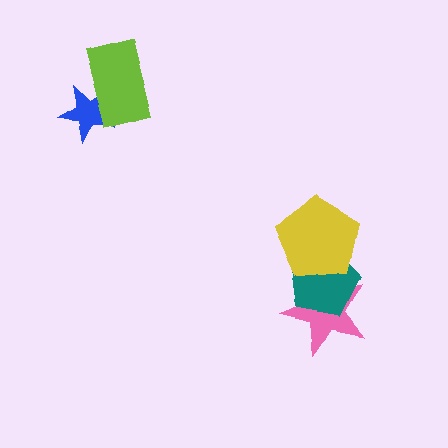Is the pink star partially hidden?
Yes, it is partially covered by another shape.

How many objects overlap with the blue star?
1 object overlaps with the blue star.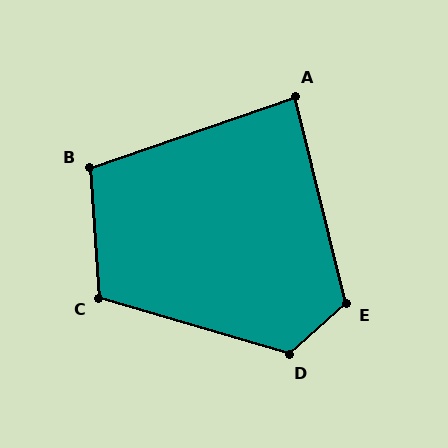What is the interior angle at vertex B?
Approximately 105 degrees (obtuse).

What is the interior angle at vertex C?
Approximately 110 degrees (obtuse).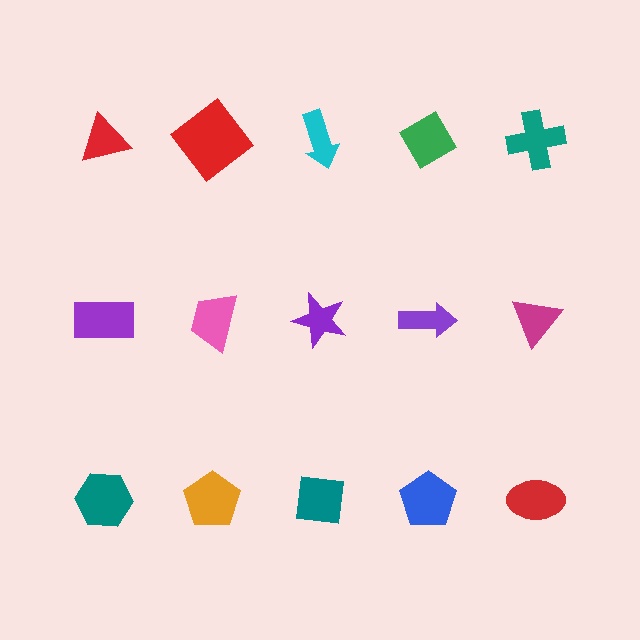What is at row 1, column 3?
A cyan arrow.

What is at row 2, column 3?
A purple star.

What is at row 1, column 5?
A teal cross.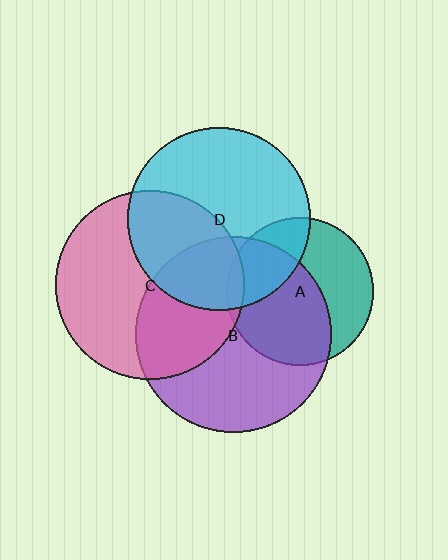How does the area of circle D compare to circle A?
Approximately 1.5 times.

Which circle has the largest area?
Circle B (purple).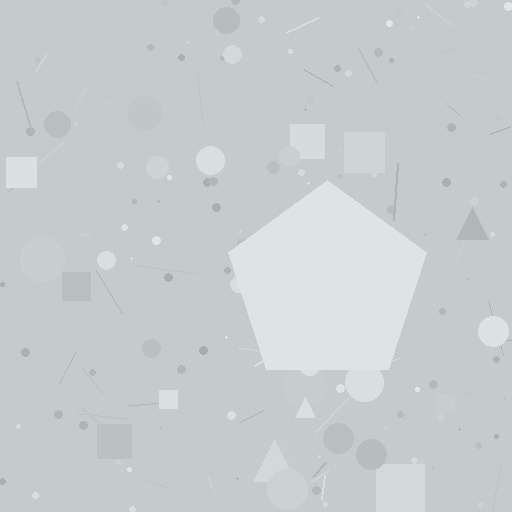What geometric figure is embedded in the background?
A pentagon is embedded in the background.